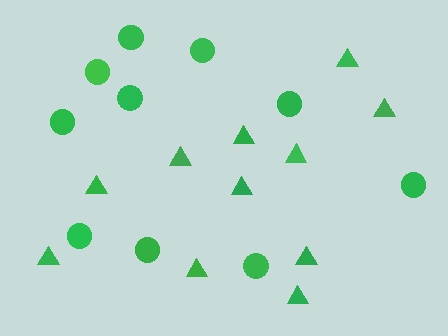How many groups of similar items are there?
There are 2 groups: one group of triangles (11) and one group of circles (10).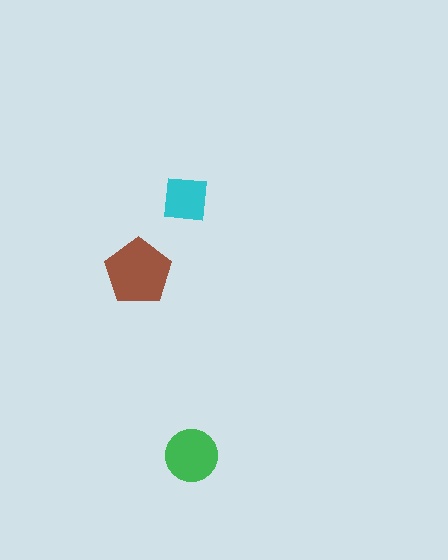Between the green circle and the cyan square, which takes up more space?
The green circle.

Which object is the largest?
The brown pentagon.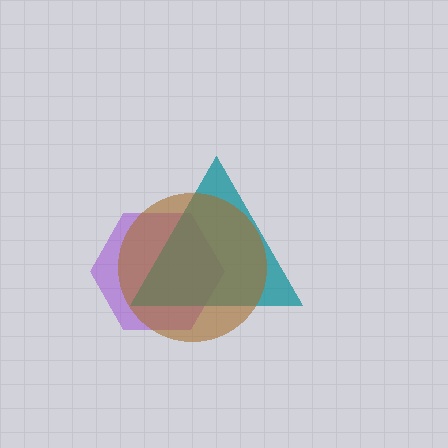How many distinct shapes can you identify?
There are 3 distinct shapes: a purple hexagon, a teal triangle, a brown circle.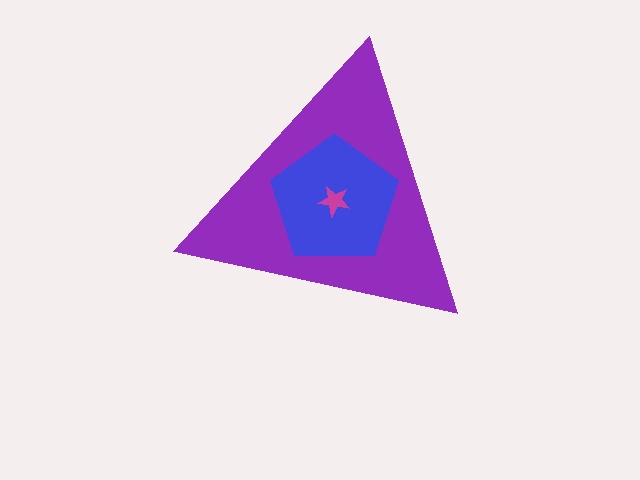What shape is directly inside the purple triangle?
The blue pentagon.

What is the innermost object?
The magenta star.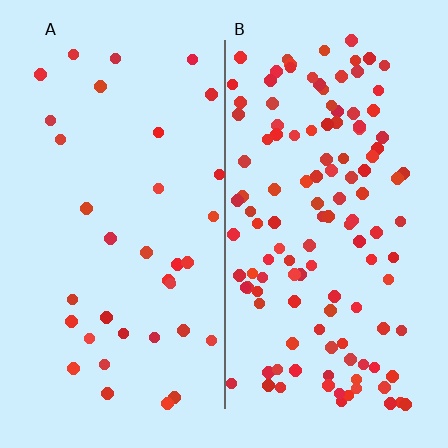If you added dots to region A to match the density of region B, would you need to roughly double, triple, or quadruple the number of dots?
Approximately quadruple.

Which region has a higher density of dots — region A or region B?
B (the right).